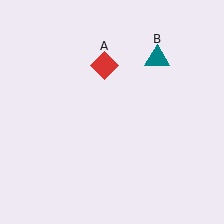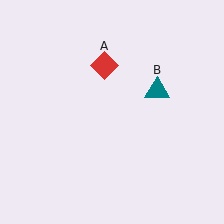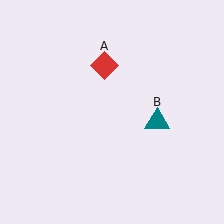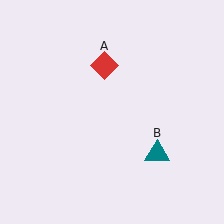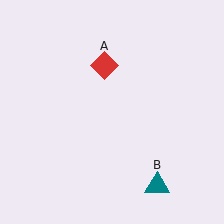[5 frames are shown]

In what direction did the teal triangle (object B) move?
The teal triangle (object B) moved down.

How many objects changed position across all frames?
1 object changed position: teal triangle (object B).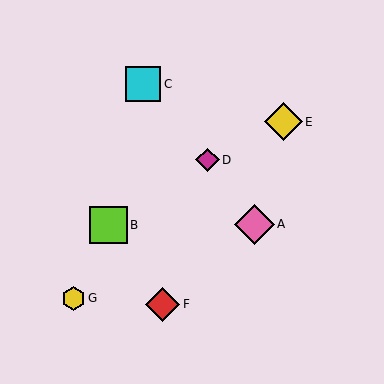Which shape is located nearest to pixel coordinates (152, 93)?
The cyan square (labeled C) at (143, 84) is nearest to that location.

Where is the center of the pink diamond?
The center of the pink diamond is at (254, 224).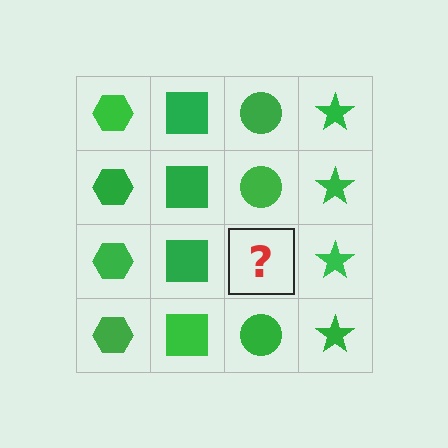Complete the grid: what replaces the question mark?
The question mark should be replaced with a green circle.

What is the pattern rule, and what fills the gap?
The rule is that each column has a consistent shape. The gap should be filled with a green circle.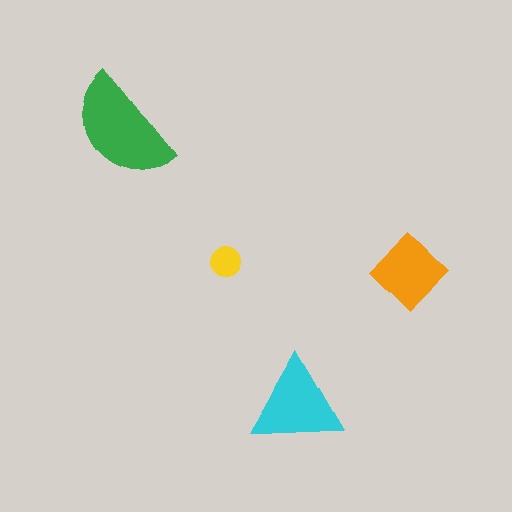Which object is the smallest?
The yellow circle.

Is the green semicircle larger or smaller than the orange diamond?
Larger.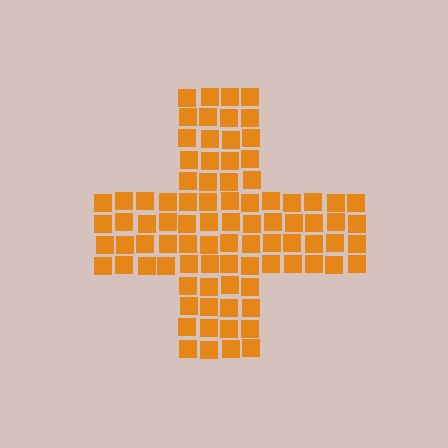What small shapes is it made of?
It is made of small squares.